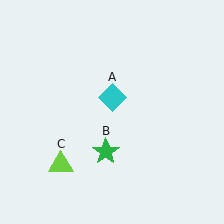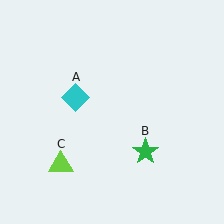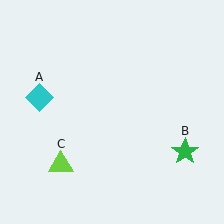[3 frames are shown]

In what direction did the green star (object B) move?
The green star (object B) moved right.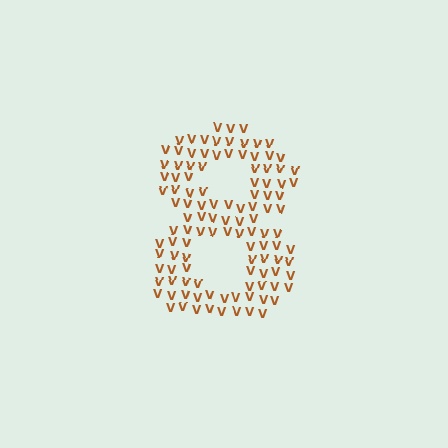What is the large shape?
The large shape is the digit 8.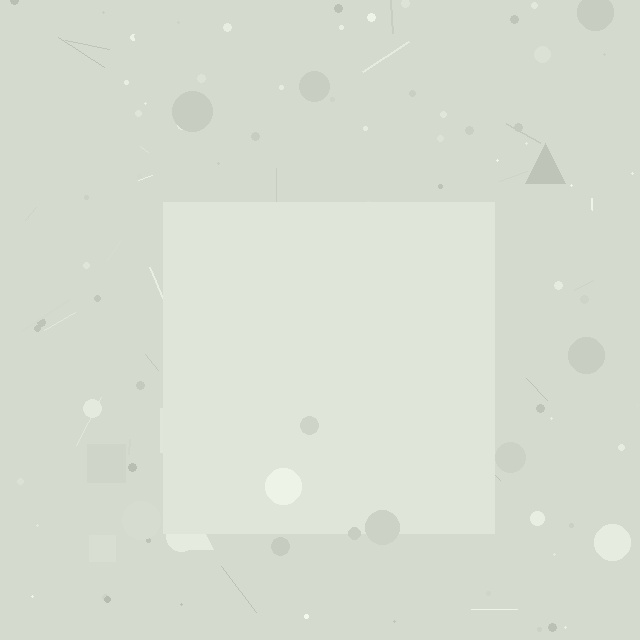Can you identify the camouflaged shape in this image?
The camouflaged shape is a square.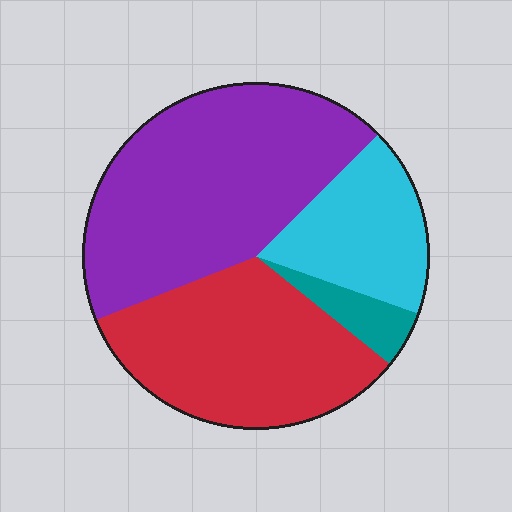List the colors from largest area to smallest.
From largest to smallest: purple, red, cyan, teal.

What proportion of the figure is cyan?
Cyan covers 18% of the figure.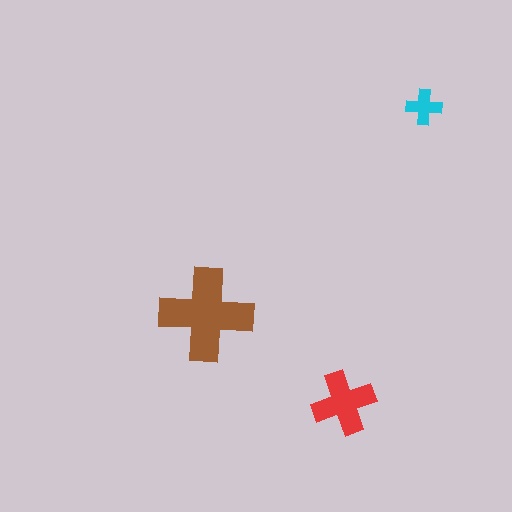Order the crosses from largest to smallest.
the brown one, the red one, the cyan one.